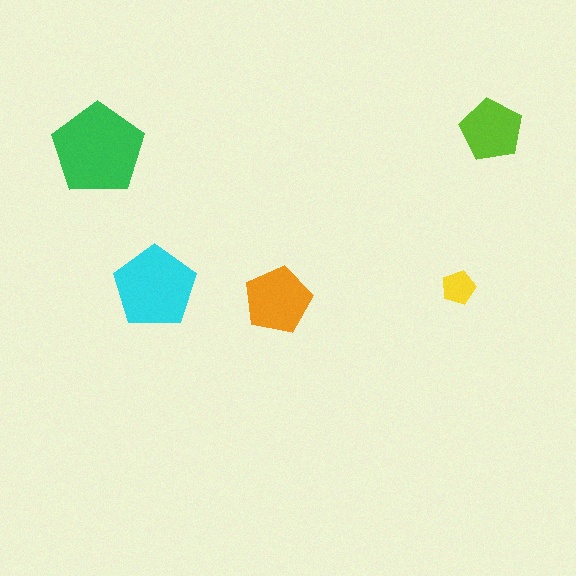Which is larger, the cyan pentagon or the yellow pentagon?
The cyan one.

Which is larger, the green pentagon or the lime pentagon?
The green one.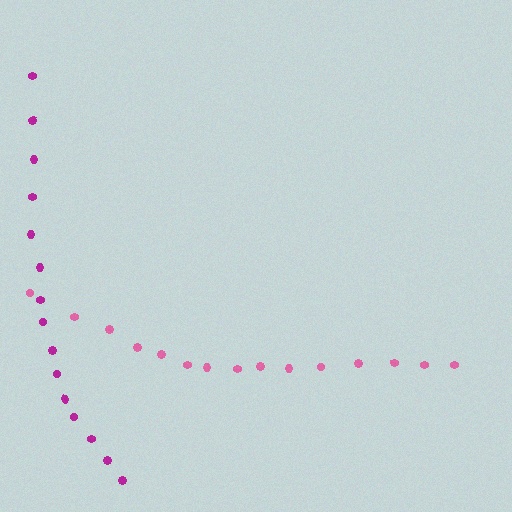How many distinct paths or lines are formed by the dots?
There are 2 distinct paths.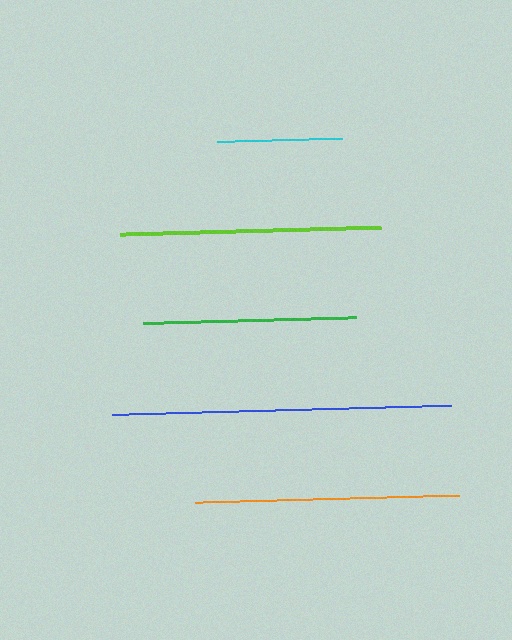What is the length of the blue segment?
The blue segment is approximately 340 pixels long.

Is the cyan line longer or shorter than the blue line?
The blue line is longer than the cyan line.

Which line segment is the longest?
The blue line is the longest at approximately 340 pixels.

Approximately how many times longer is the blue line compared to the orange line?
The blue line is approximately 1.3 times the length of the orange line.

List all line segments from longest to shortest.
From longest to shortest: blue, orange, lime, green, cyan.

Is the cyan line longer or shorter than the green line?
The green line is longer than the cyan line.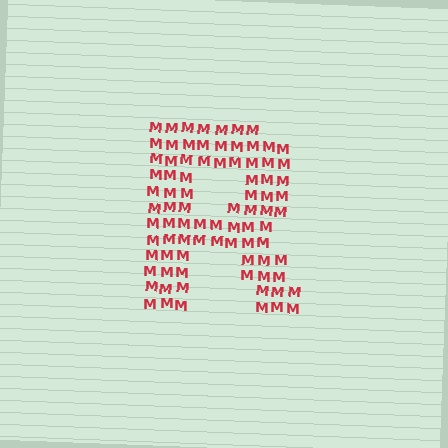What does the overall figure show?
The overall figure shows the letter R.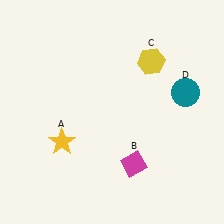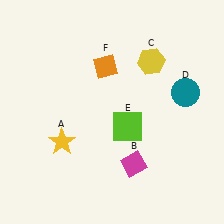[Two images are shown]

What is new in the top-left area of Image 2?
An orange diamond (F) was added in the top-left area of Image 2.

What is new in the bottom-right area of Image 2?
A lime square (E) was added in the bottom-right area of Image 2.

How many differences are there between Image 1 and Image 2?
There are 2 differences between the two images.